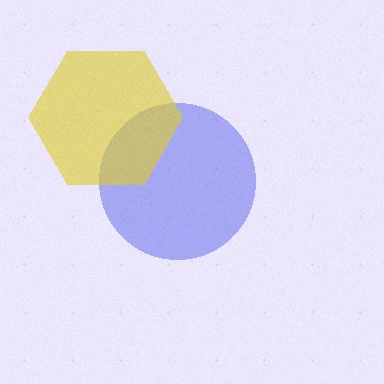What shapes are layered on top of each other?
The layered shapes are: a blue circle, a yellow hexagon.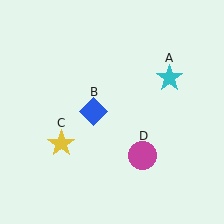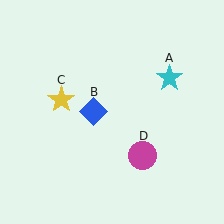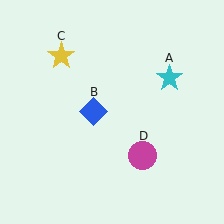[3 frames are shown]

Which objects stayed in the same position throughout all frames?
Cyan star (object A) and blue diamond (object B) and magenta circle (object D) remained stationary.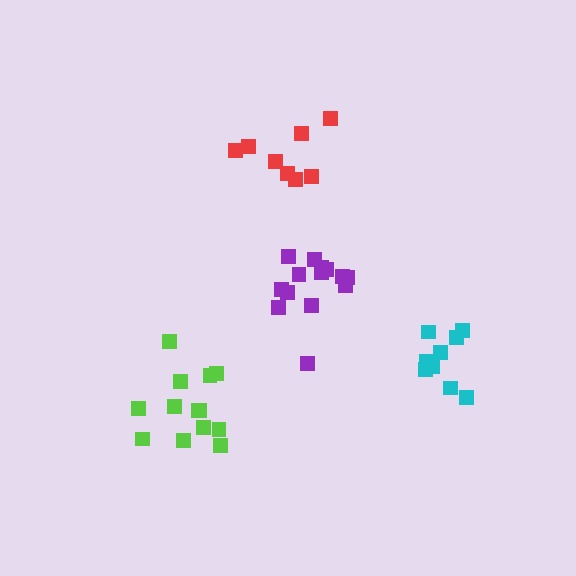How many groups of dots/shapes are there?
There are 4 groups.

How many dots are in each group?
Group 1: 13 dots, Group 2: 8 dots, Group 3: 14 dots, Group 4: 9 dots (44 total).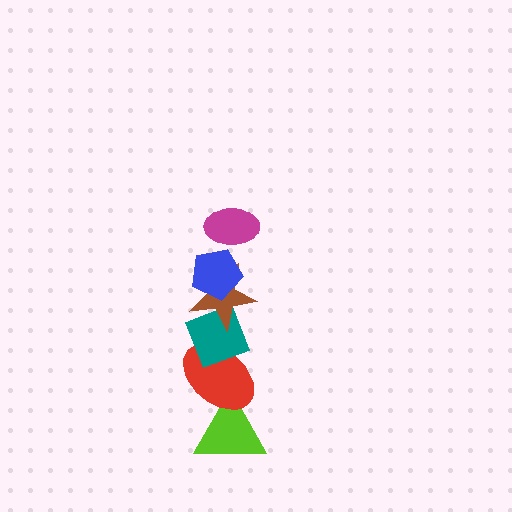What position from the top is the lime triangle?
The lime triangle is 6th from the top.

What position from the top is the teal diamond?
The teal diamond is 4th from the top.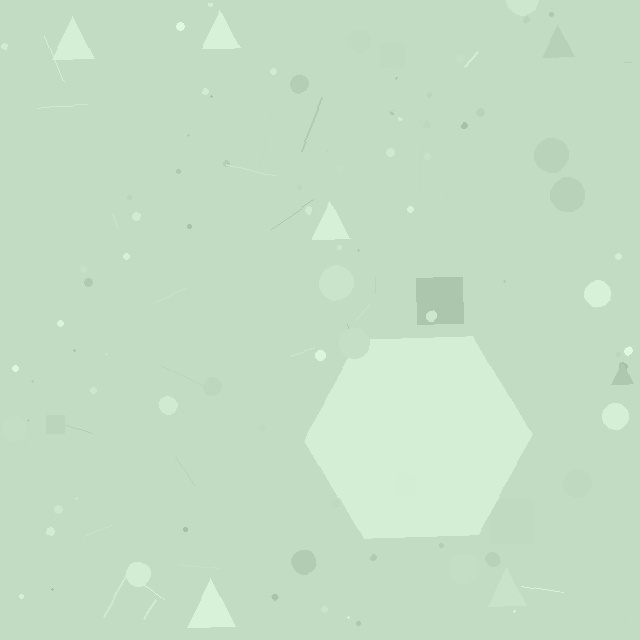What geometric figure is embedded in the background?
A hexagon is embedded in the background.